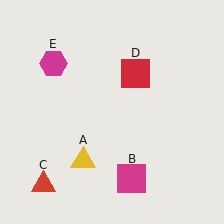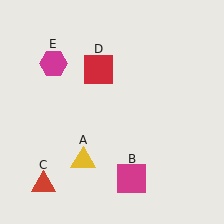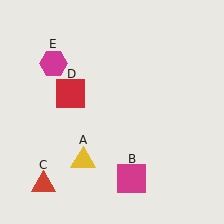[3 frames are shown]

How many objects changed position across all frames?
1 object changed position: red square (object D).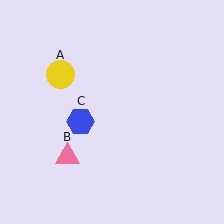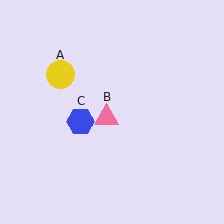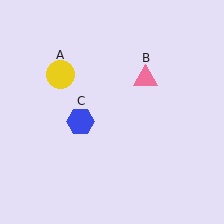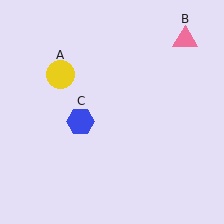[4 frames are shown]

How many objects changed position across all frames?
1 object changed position: pink triangle (object B).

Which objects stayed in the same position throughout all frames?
Yellow circle (object A) and blue hexagon (object C) remained stationary.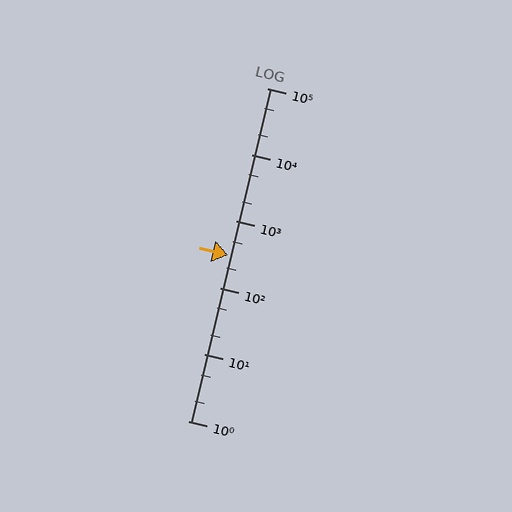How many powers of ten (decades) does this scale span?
The scale spans 5 decades, from 1 to 100000.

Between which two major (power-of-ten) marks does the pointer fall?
The pointer is between 100 and 1000.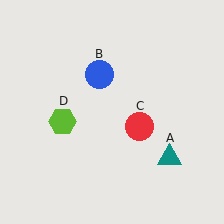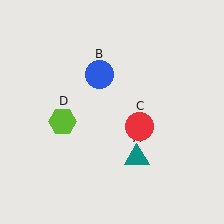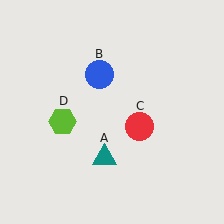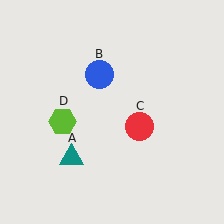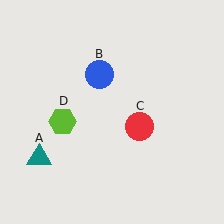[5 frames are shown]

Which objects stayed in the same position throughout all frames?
Blue circle (object B) and red circle (object C) and lime hexagon (object D) remained stationary.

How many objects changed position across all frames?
1 object changed position: teal triangle (object A).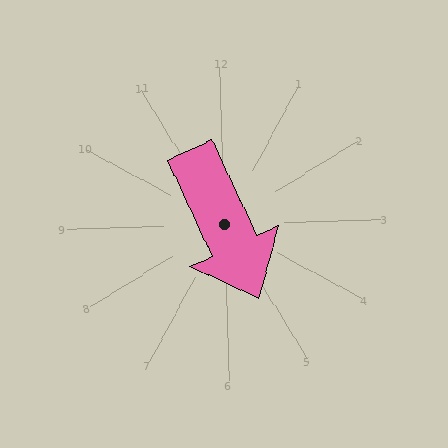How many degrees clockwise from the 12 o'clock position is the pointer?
Approximately 157 degrees.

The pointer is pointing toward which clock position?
Roughly 5 o'clock.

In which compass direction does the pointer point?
Southeast.